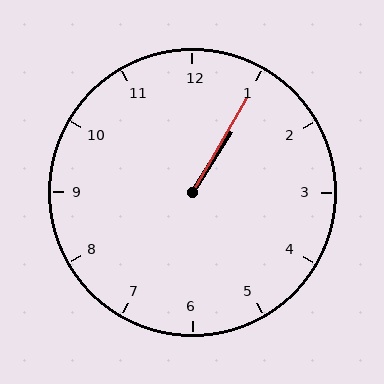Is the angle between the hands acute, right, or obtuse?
It is acute.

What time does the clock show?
1:05.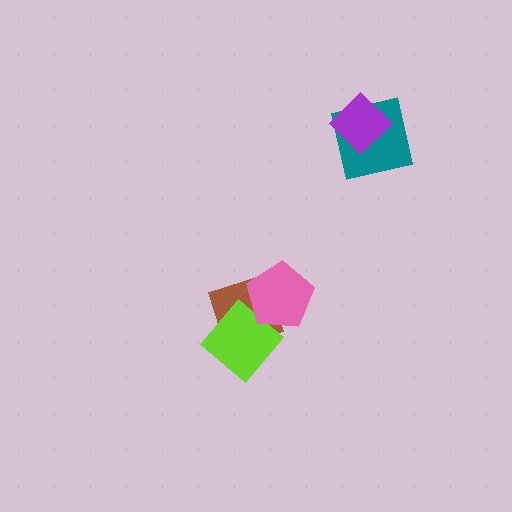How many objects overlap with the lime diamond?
2 objects overlap with the lime diamond.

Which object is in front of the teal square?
The purple diamond is in front of the teal square.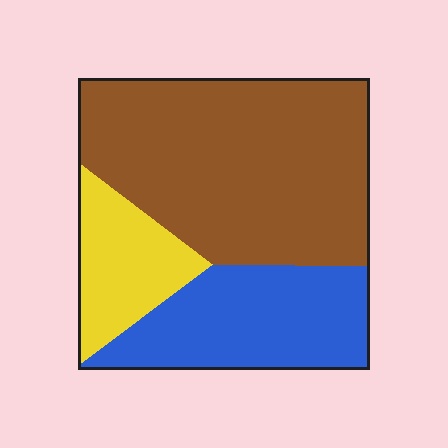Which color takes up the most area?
Brown, at roughly 55%.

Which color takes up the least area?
Yellow, at roughly 15%.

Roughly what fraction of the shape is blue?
Blue covers about 30% of the shape.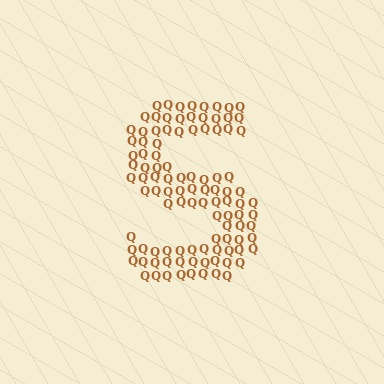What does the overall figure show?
The overall figure shows the letter S.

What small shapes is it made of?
It is made of small letter Q's.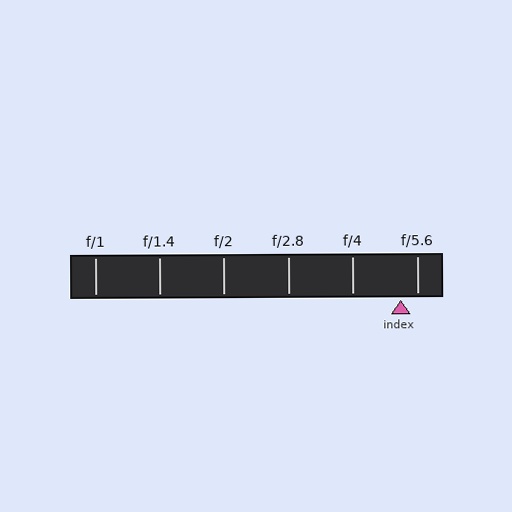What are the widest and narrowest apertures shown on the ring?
The widest aperture shown is f/1 and the narrowest is f/5.6.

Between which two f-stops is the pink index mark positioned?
The index mark is between f/4 and f/5.6.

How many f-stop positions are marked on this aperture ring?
There are 6 f-stop positions marked.